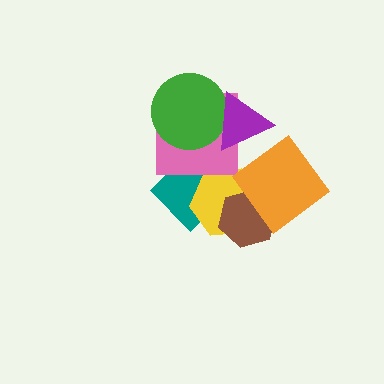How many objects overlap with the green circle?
2 objects overlap with the green circle.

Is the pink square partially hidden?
Yes, it is partially covered by another shape.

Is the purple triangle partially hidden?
No, no other shape covers it.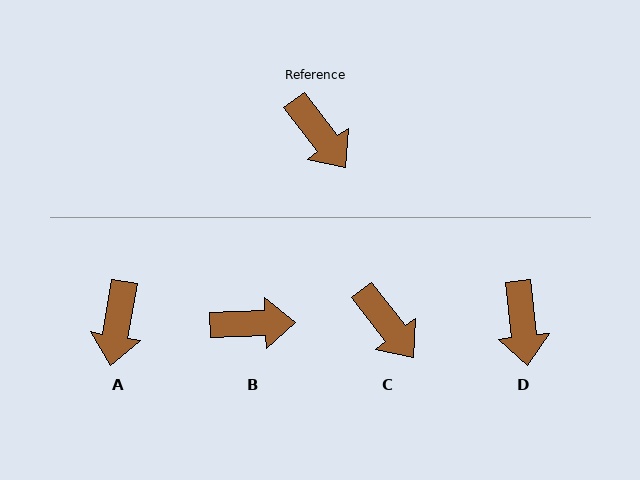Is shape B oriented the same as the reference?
No, it is off by about 54 degrees.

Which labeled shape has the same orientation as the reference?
C.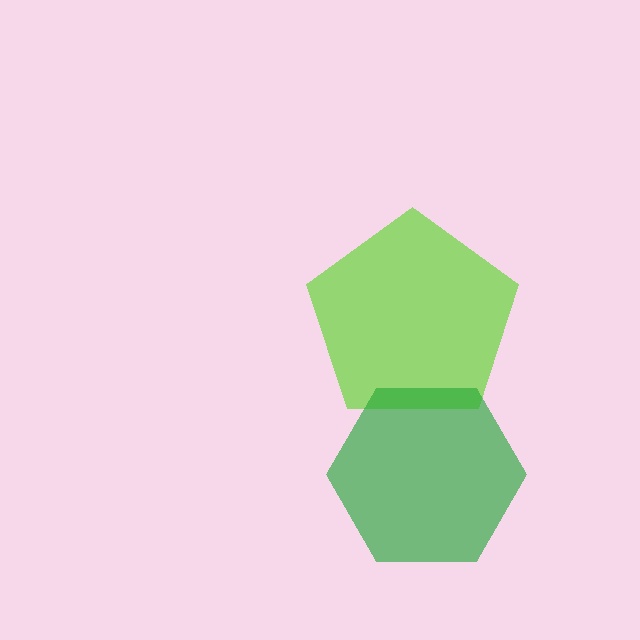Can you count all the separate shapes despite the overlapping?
Yes, there are 2 separate shapes.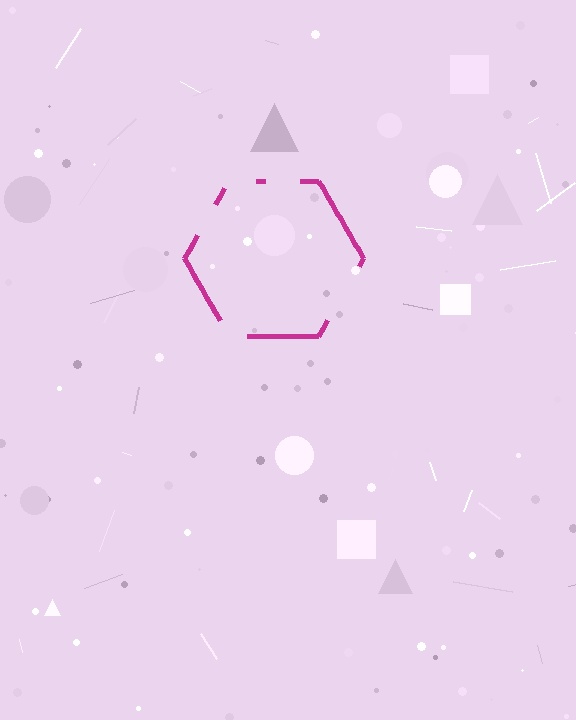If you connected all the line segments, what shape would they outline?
They would outline a hexagon.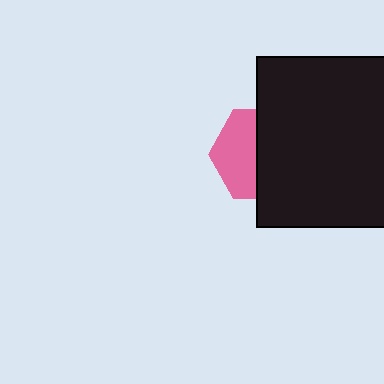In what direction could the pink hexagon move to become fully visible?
The pink hexagon could move left. That would shift it out from behind the black rectangle entirely.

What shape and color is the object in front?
The object in front is a black rectangle.